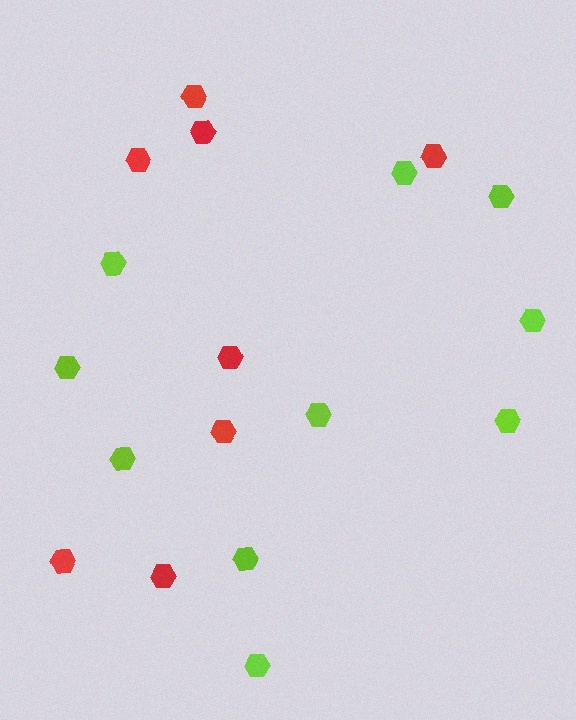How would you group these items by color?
There are 2 groups: one group of red hexagons (8) and one group of lime hexagons (10).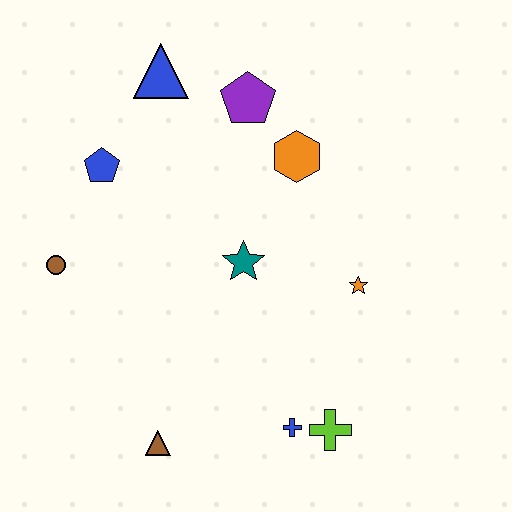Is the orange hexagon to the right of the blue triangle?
Yes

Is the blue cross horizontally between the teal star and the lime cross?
Yes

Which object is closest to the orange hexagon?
The purple pentagon is closest to the orange hexagon.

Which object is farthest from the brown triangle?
The blue triangle is farthest from the brown triangle.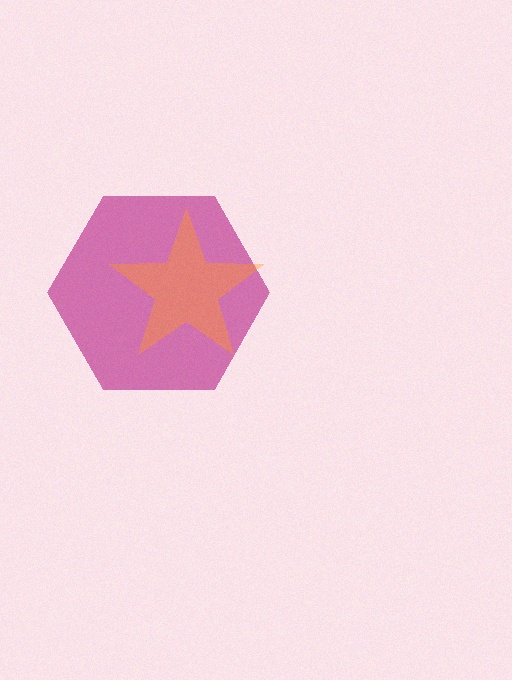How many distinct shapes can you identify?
There are 2 distinct shapes: a magenta hexagon, an orange star.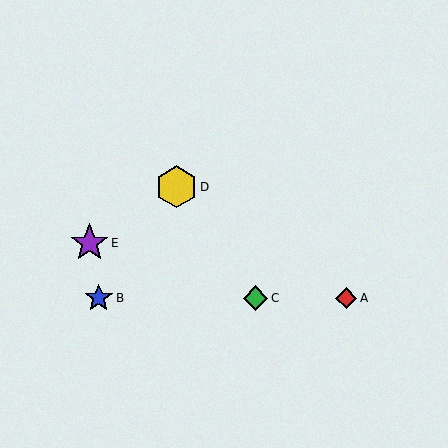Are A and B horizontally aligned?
Yes, both are at y≈298.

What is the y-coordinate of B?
Object B is at y≈298.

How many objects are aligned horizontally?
3 objects (A, B, C) are aligned horizontally.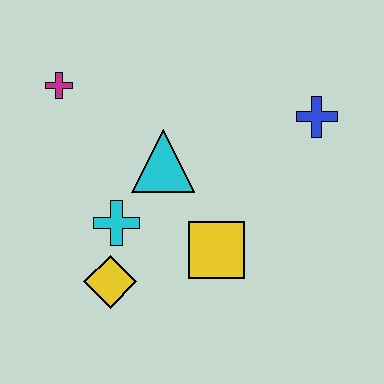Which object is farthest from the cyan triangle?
The blue cross is farthest from the cyan triangle.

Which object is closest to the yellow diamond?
The cyan cross is closest to the yellow diamond.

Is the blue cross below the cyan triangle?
No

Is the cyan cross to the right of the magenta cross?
Yes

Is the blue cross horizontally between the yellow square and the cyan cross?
No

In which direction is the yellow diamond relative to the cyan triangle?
The yellow diamond is below the cyan triangle.